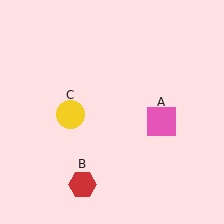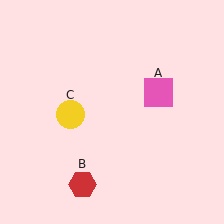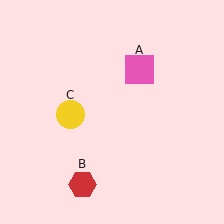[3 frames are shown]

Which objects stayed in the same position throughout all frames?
Red hexagon (object B) and yellow circle (object C) remained stationary.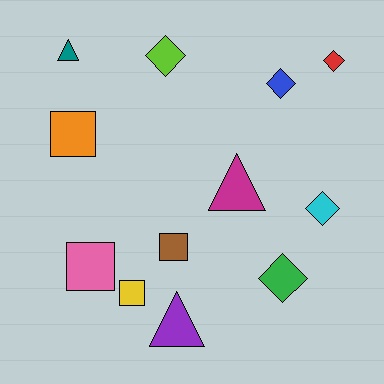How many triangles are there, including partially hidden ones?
There are 3 triangles.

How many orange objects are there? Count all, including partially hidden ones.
There is 1 orange object.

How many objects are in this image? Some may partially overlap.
There are 12 objects.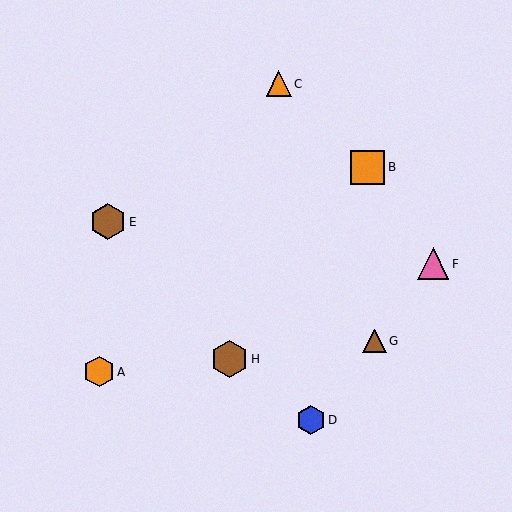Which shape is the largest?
The brown hexagon (labeled H) is the largest.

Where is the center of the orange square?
The center of the orange square is at (368, 167).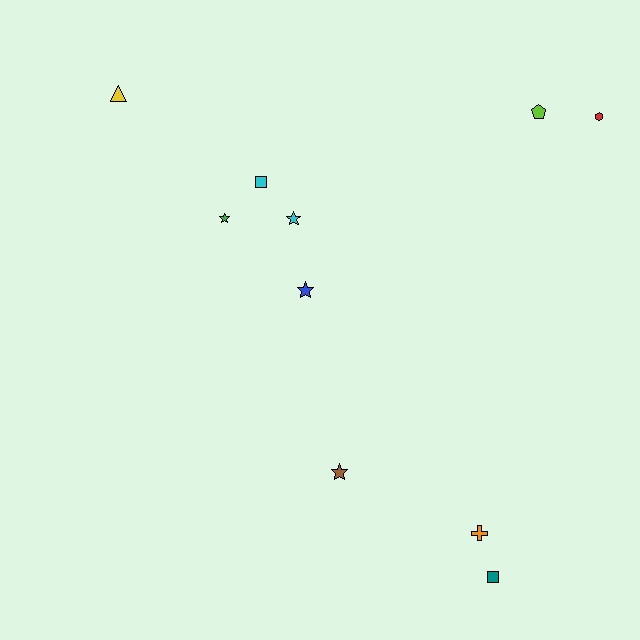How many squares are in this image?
There are 2 squares.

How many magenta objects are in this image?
There are no magenta objects.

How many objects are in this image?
There are 10 objects.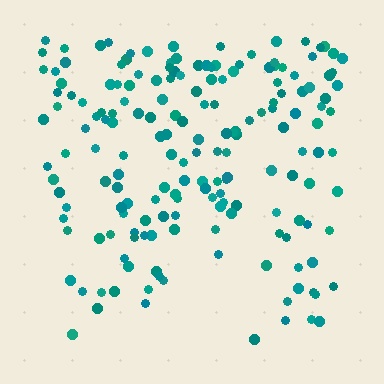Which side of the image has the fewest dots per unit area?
The bottom.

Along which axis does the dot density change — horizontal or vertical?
Vertical.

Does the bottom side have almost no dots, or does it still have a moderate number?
Still a moderate number, just noticeably fewer than the top.